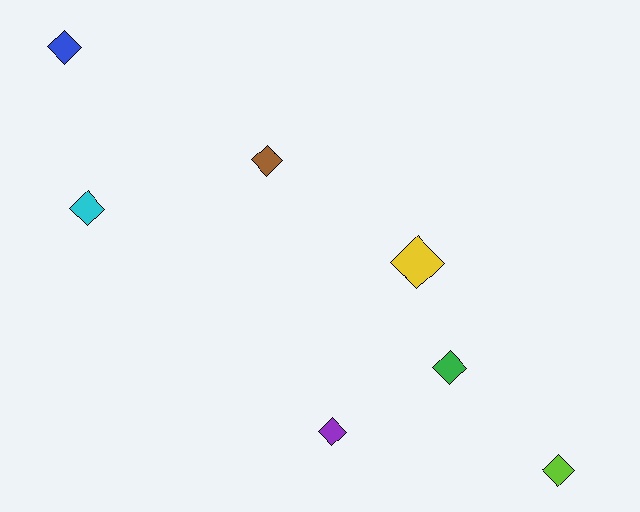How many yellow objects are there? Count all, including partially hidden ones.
There is 1 yellow object.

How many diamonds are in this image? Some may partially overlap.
There are 7 diamonds.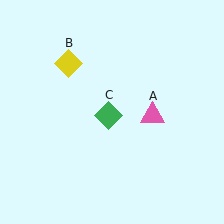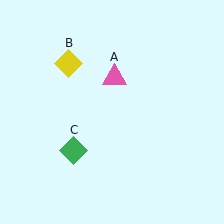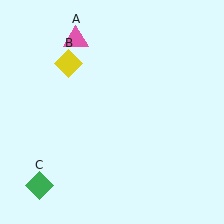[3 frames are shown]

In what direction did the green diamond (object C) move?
The green diamond (object C) moved down and to the left.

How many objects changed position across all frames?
2 objects changed position: pink triangle (object A), green diamond (object C).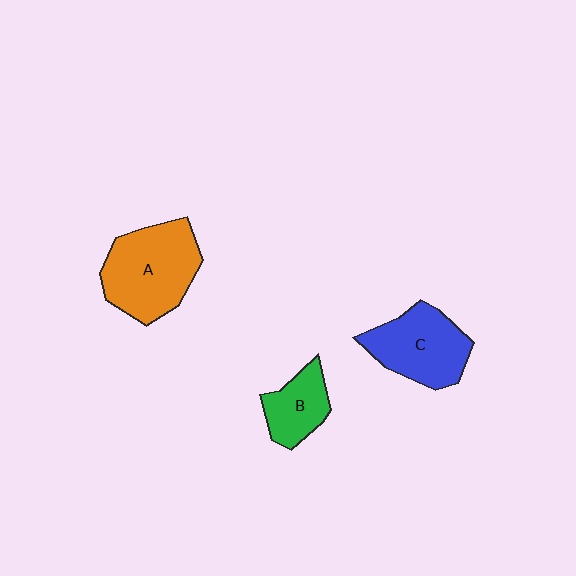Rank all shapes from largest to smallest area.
From largest to smallest: A (orange), C (blue), B (green).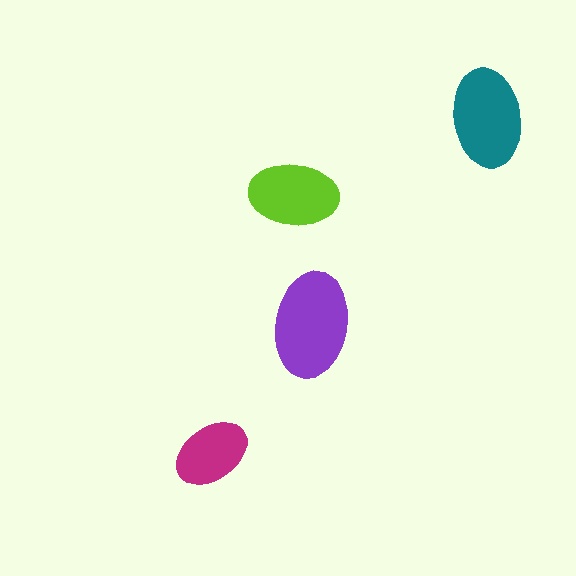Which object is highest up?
The teal ellipse is topmost.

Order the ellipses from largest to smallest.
the purple one, the teal one, the lime one, the magenta one.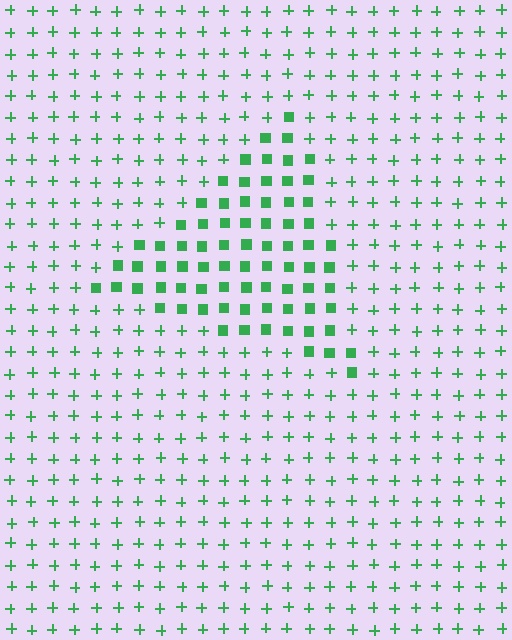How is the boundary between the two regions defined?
The boundary is defined by a change in element shape: squares inside vs. plus signs outside. All elements share the same color and spacing.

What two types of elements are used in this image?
The image uses squares inside the triangle region and plus signs outside it.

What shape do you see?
I see a triangle.